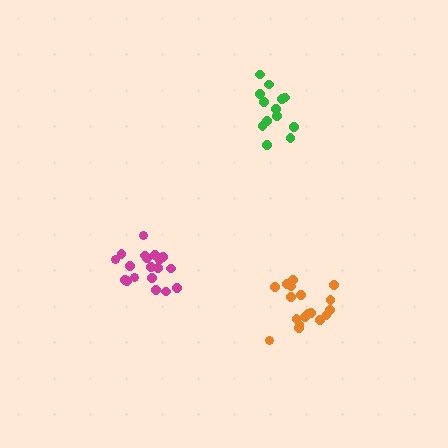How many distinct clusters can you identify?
There are 3 distinct clusters.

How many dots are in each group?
Group 1: 18 dots, Group 2: 19 dots, Group 3: 13 dots (50 total).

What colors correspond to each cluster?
The clusters are colored: orange, magenta, green.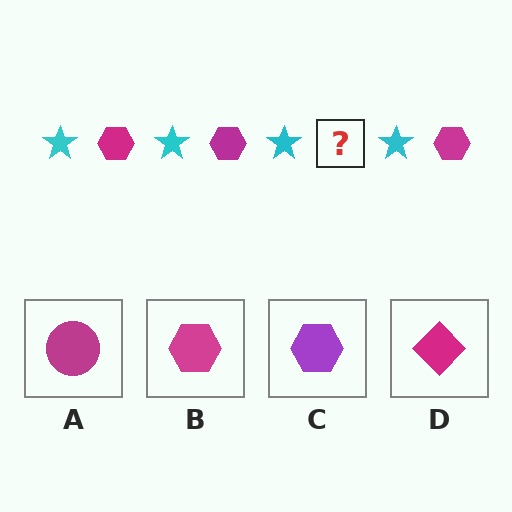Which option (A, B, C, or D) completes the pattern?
B.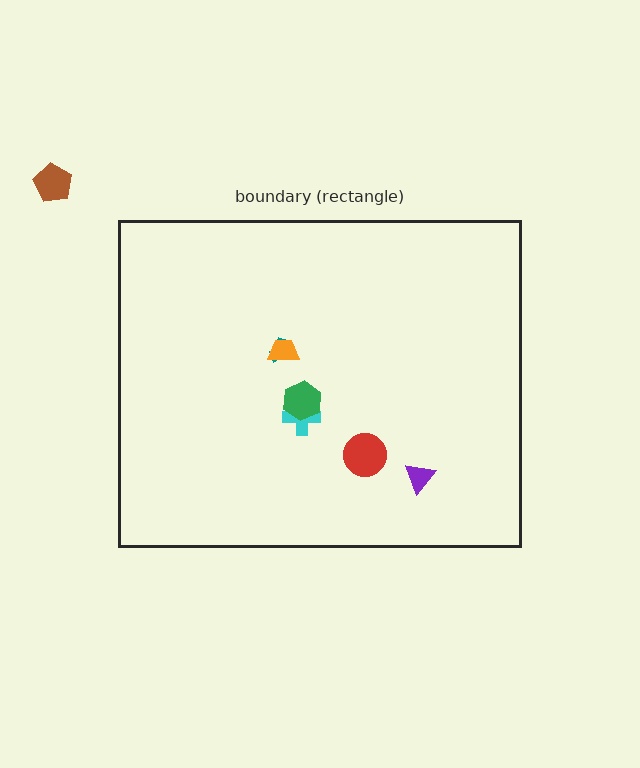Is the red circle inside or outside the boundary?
Inside.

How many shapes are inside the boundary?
6 inside, 1 outside.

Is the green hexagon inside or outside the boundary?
Inside.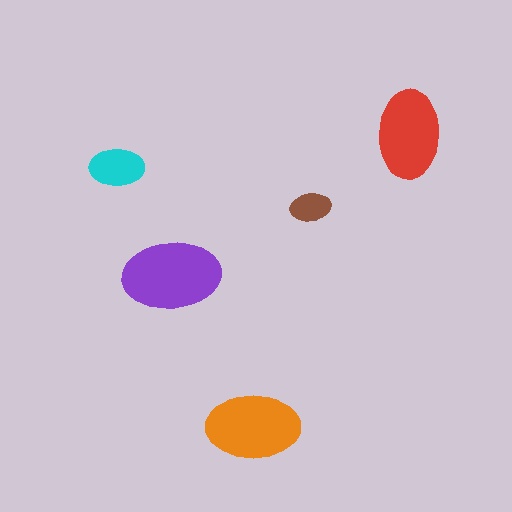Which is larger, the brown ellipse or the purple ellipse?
The purple one.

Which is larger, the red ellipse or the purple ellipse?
The purple one.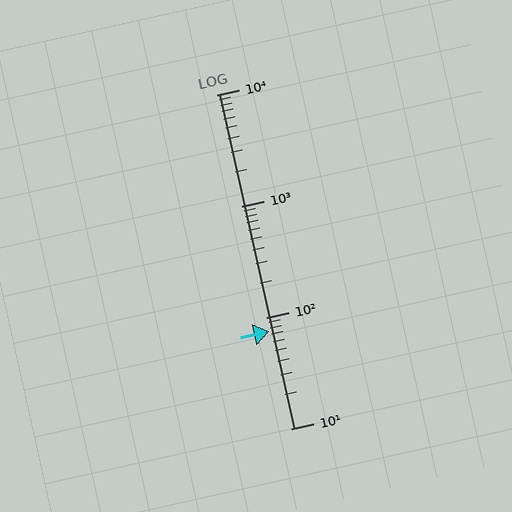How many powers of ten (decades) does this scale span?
The scale spans 3 decades, from 10 to 10000.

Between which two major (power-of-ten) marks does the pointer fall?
The pointer is between 10 and 100.